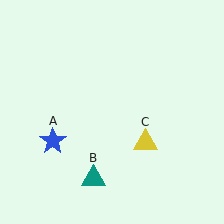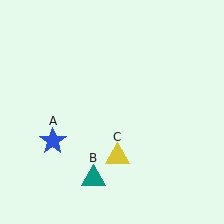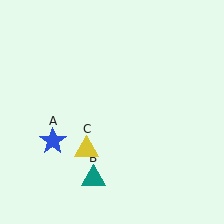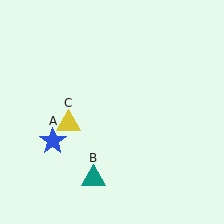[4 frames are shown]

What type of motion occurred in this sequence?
The yellow triangle (object C) rotated clockwise around the center of the scene.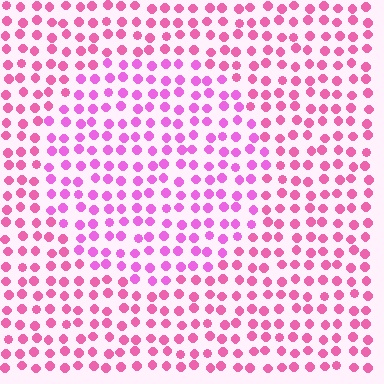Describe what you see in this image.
The image is filled with small pink elements in a uniform arrangement. A circle-shaped region is visible where the elements are tinted to a slightly different hue, forming a subtle color boundary.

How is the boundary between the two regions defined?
The boundary is defined purely by a slight shift in hue (about 24 degrees). Spacing, size, and orientation are identical on both sides.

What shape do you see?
I see a circle.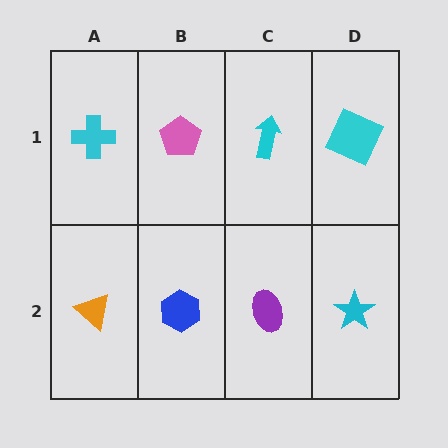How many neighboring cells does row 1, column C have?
3.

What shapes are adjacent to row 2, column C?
A cyan arrow (row 1, column C), a blue hexagon (row 2, column B), a cyan star (row 2, column D).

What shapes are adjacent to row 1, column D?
A cyan star (row 2, column D), a cyan arrow (row 1, column C).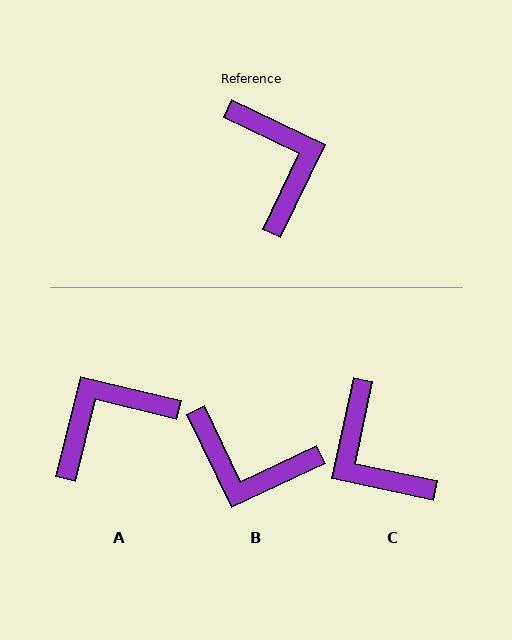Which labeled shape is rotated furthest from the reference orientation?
C, about 166 degrees away.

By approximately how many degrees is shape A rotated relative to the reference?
Approximately 102 degrees counter-clockwise.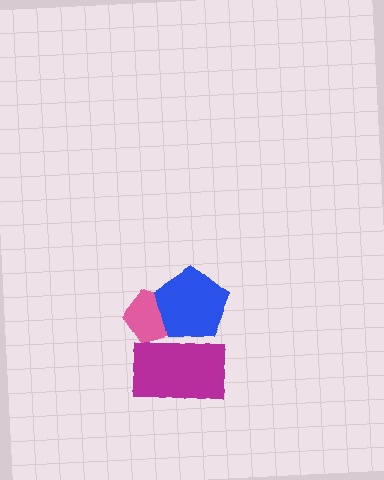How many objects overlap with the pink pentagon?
2 objects overlap with the pink pentagon.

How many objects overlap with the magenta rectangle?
2 objects overlap with the magenta rectangle.